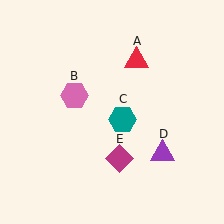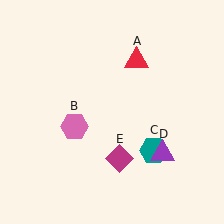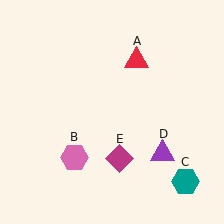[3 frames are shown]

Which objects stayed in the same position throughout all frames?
Red triangle (object A) and purple triangle (object D) and magenta diamond (object E) remained stationary.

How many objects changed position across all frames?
2 objects changed position: pink hexagon (object B), teal hexagon (object C).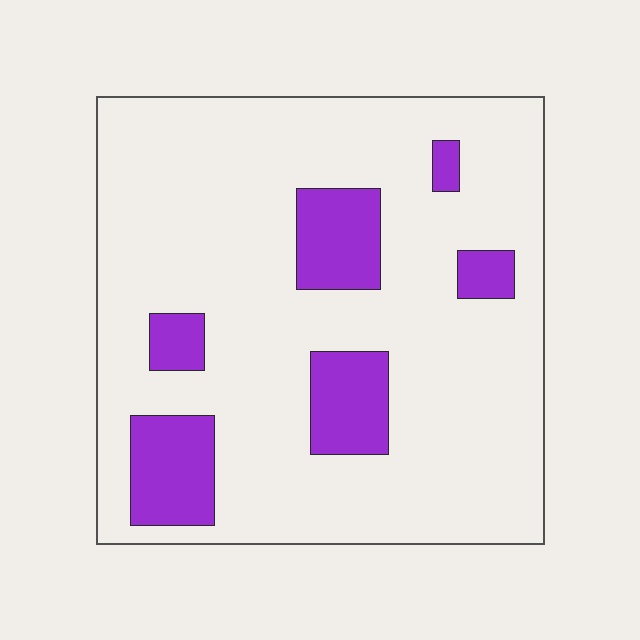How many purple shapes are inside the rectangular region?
6.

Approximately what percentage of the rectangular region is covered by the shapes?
Approximately 15%.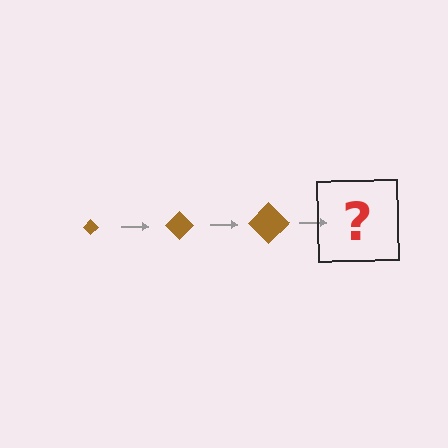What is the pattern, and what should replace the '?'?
The pattern is that the diamond gets progressively larger each step. The '?' should be a brown diamond, larger than the previous one.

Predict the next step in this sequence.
The next step is a brown diamond, larger than the previous one.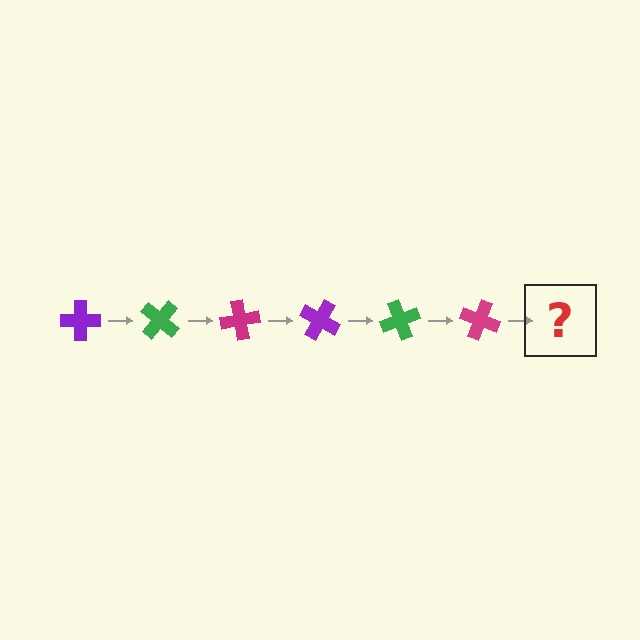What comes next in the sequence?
The next element should be a purple cross, rotated 240 degrees from the start.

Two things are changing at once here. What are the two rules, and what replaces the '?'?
The two rules are that it rotates 40 degrees each step and the color cycles through purple, green, and magenta. The '?' should be a purple cross, rotated 240 degrees from the start.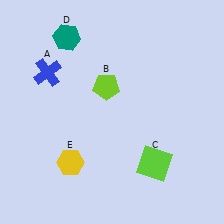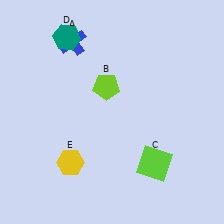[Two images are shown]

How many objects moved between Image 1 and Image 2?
1 object moved between the two images.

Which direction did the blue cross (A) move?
The blue cross (A) moved up.